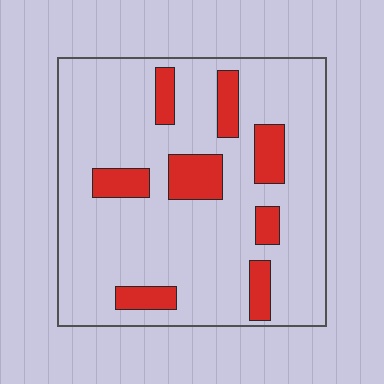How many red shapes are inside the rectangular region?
8.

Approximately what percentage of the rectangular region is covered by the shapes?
Approximately 15%.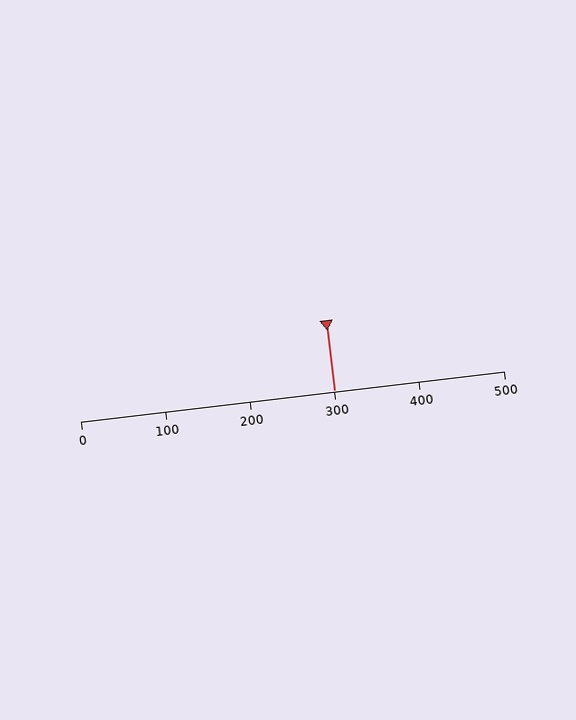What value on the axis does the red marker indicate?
The marker indicates approximately 300.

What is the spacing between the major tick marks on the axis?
The major ticks are spaced 100 apart.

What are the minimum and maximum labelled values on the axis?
The axis runs from 0 to 500.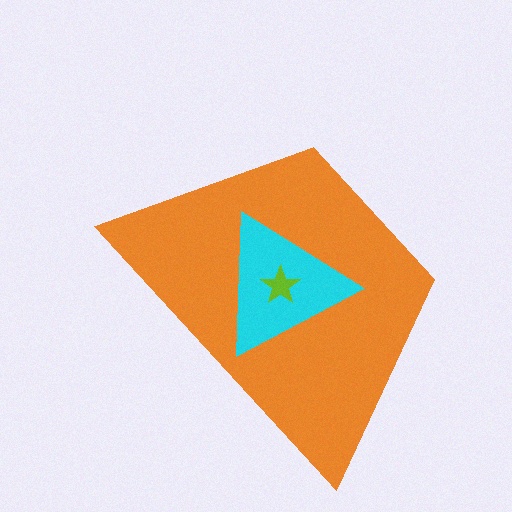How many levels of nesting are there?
3.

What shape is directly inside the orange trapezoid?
The cyan triangle.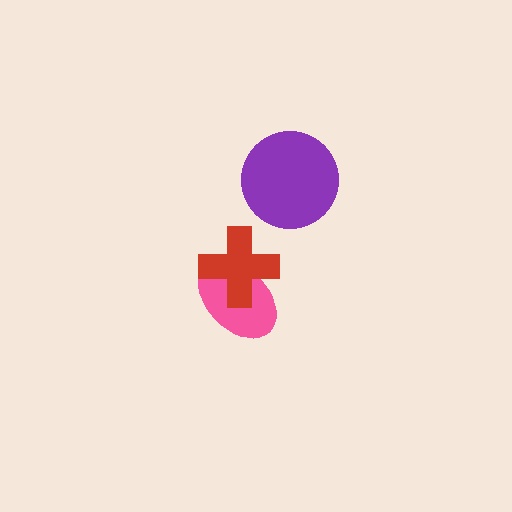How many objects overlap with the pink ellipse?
1 object overlaps with the pink ellipse.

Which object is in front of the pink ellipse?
The red cross is in front of the pink ellipse.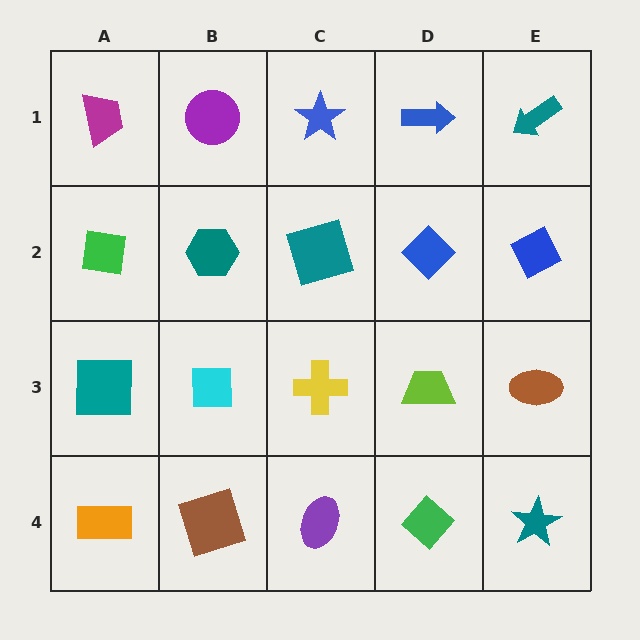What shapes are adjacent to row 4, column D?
A lime trapezoid (row 3, column D), a purple ellipse (row 4, column C), a teal star (row 4, column E).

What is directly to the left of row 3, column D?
A yellow cross.